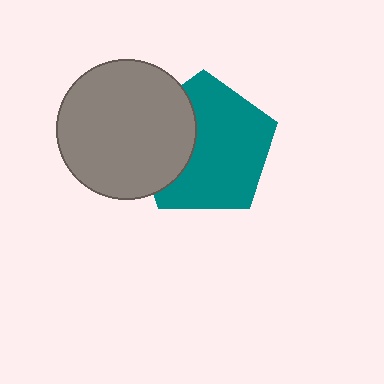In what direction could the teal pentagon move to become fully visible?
The teal pentagon could move right. That would shift it out from behind the gray circle entirely.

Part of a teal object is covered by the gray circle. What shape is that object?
It is a pentagon.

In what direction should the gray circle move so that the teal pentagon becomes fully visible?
The gray circle should move left. That is the shortest direction to clear the overlap and leave the teal pentagon fully visible.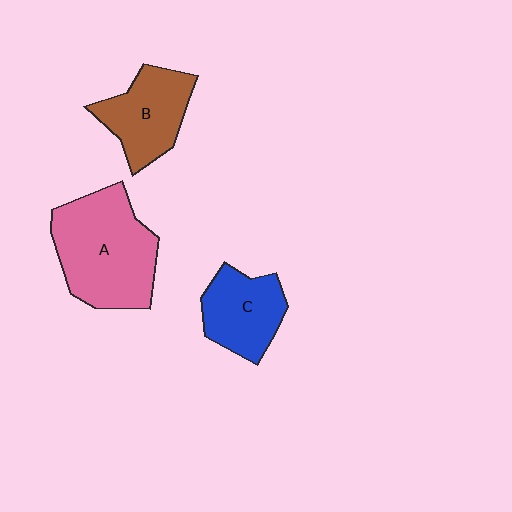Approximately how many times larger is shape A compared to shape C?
Approximately 1.7 times.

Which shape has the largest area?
Shape A (pink).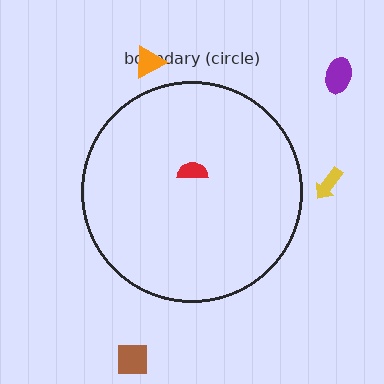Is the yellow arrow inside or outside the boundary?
Outside.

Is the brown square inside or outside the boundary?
Outside.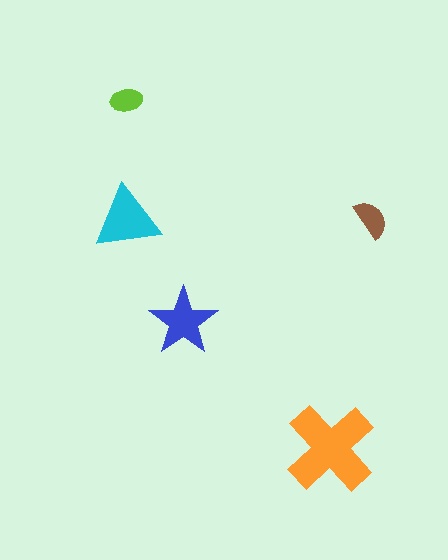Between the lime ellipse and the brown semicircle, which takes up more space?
The brown semicircle.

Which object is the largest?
The orange cross.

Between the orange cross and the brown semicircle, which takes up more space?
The orange cross.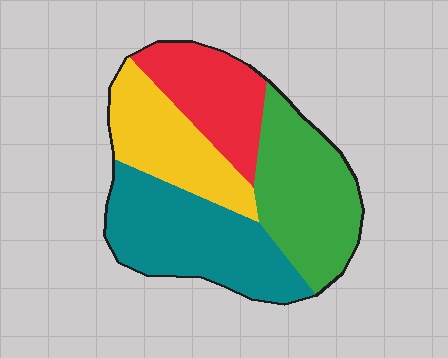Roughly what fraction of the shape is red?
Red takes up less than a quarter of the shape.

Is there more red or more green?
Green.